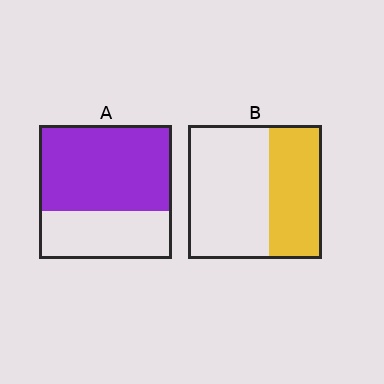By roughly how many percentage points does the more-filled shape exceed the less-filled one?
By roughly 25 percentage points (A over B).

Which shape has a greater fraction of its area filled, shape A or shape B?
Shape A.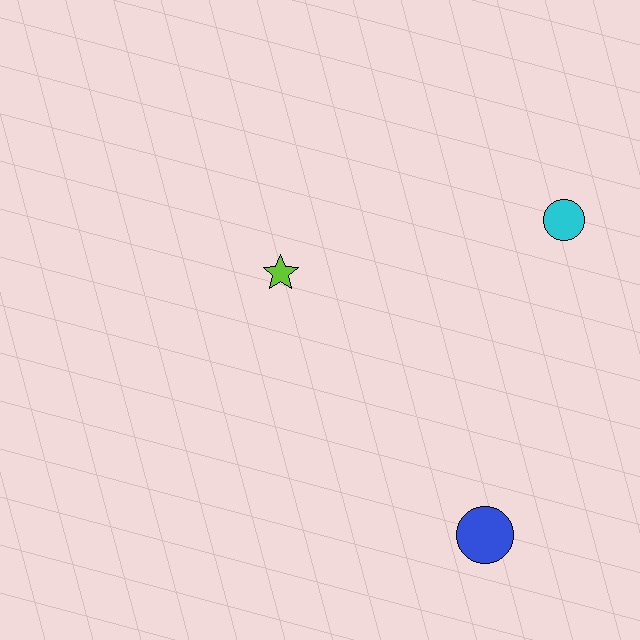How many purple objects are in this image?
There are no purple objects.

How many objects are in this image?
There are 3 objects.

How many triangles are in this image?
There are no triangles.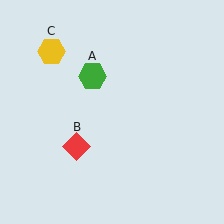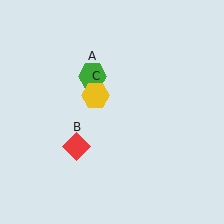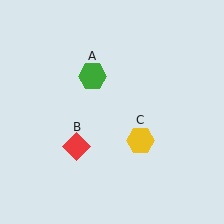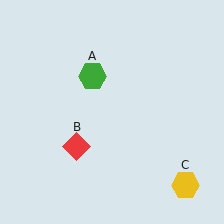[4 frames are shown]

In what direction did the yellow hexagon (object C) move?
The yellow hexagon (object C) moved down and to the right.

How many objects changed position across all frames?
1 object changed position: yellow hexagon (object C).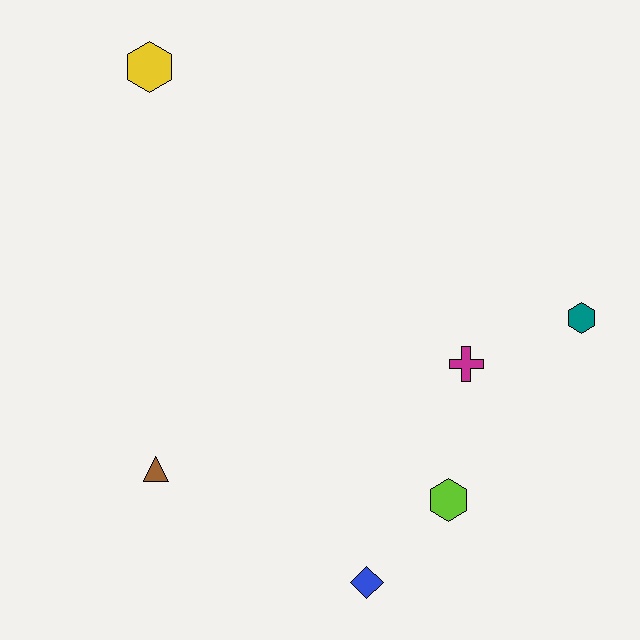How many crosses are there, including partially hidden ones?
There is 1 cross.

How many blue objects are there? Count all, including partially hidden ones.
There is 1 blue object.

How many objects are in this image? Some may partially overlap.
There are 6 objects.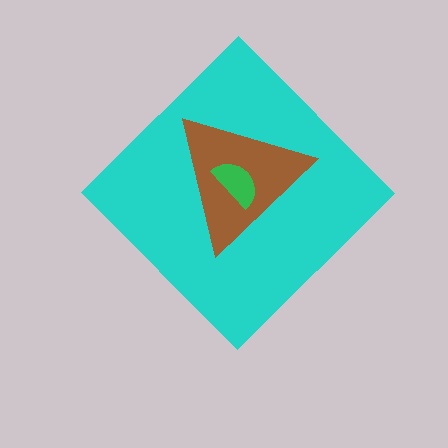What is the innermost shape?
The green semicircle.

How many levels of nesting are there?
3.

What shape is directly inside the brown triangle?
The green semicircle.